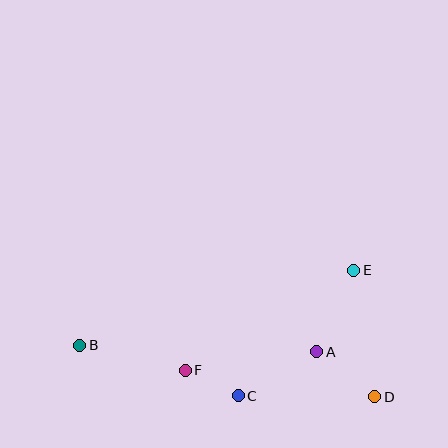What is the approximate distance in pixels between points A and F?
The distance between A and F is approximately 133 pixels.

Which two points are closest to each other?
Points C and F are closest to each other.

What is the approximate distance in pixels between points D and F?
The distance between D and F is approximately 191 pixels.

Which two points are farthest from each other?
Points B and D are farthest from each other.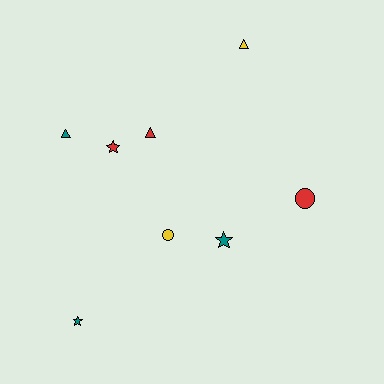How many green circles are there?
There are no green circles.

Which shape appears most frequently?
Star, with 3 objects.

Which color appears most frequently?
Red, with 3 objects.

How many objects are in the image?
There are 8 objects.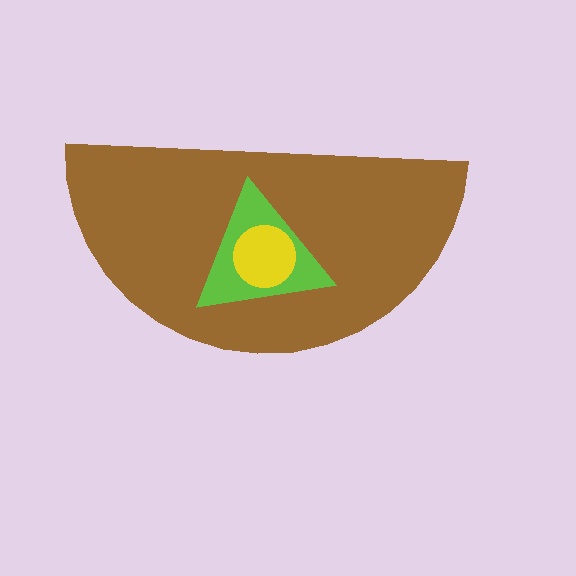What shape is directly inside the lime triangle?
The yellow circle.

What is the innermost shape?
The yellow circle.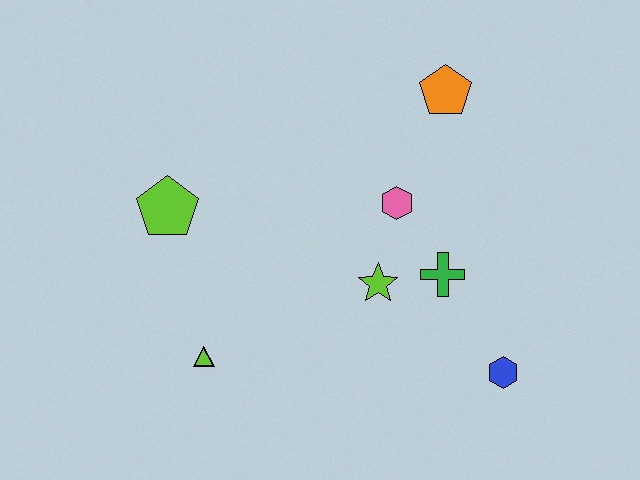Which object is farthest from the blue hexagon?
The lime pentagon is farthest from the blue hexagon.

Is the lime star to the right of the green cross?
No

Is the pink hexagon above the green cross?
Yes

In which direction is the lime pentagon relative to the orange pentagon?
The lime pentagon is to the left of the orange pentagon.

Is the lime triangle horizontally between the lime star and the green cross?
No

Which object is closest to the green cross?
The lime star is closest to the green cross.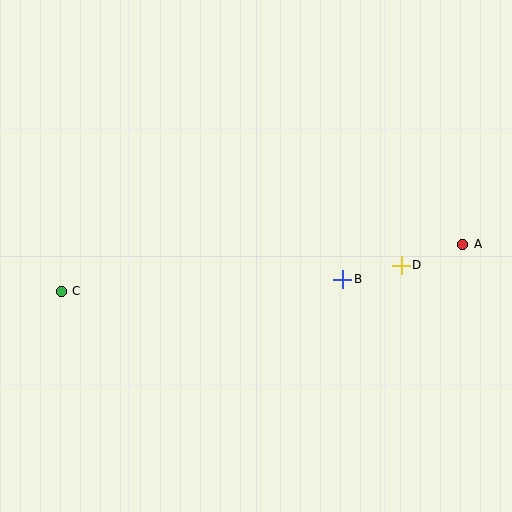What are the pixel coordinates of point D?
Point D is at (401, 265).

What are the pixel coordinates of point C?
Point C is at (61, 291).